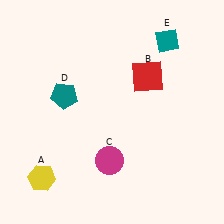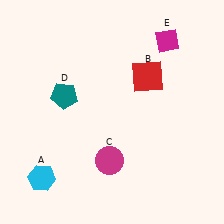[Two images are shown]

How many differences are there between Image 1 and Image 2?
There are 2 differences between the two images.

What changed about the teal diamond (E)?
In Image 1, E is teal. In Image 2, it changed to magenta.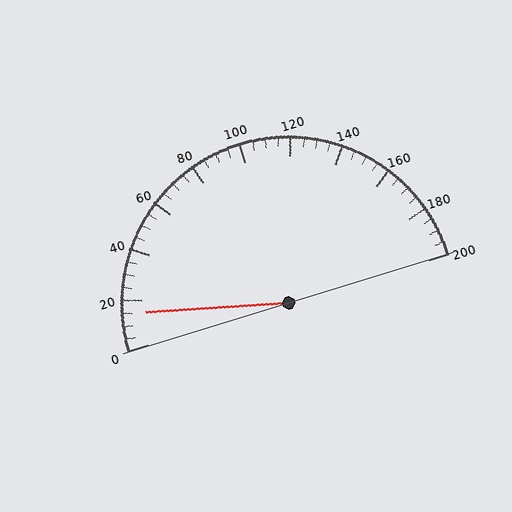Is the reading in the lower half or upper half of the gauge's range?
The reading is in the lower half of the range (0 to 200).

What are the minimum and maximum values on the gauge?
The gauge ranges from 0 to 200.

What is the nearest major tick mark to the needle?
The nearest major tick mark is 20.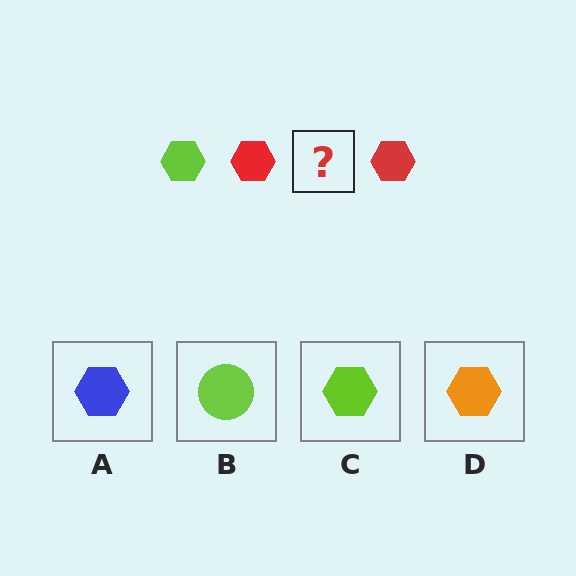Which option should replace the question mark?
Option C.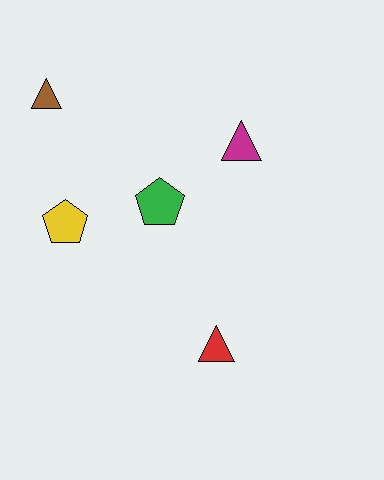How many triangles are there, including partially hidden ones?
There are 3 triangles.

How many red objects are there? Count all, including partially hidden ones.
There is 1 red object.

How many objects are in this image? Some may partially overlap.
There are 5 objects.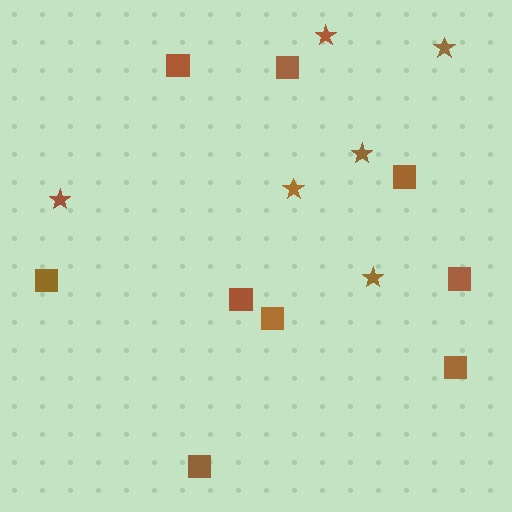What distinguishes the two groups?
There are 2 groups: one group of stars (6) and one group of squares (9).